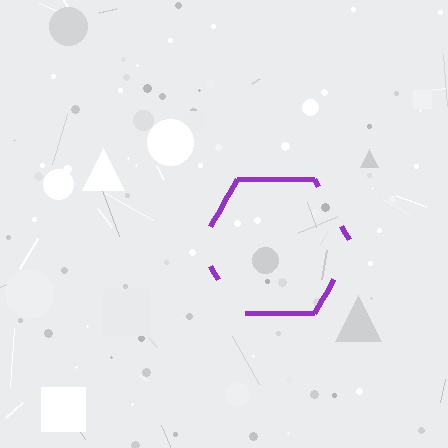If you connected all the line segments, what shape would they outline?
They would outline a hexagon.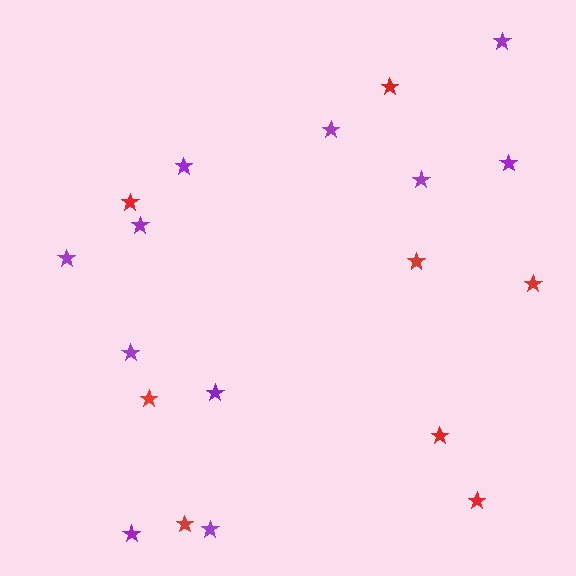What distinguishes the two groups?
There are 2 groups: one group of red stars (8) and one group of purple stars (11).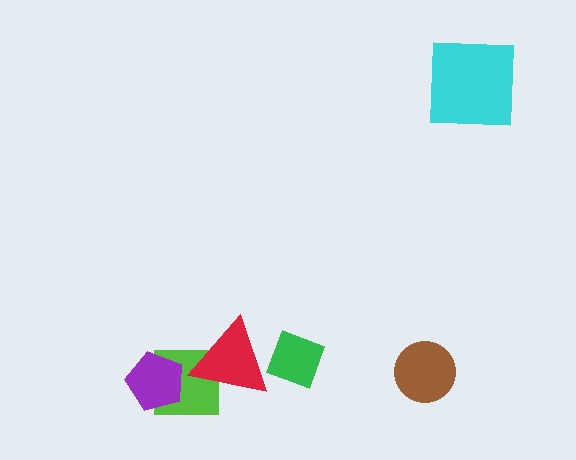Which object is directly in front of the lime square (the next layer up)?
The red triangle is directly in front of the lime square.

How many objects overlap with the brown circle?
0 objects overlap with the brown circle.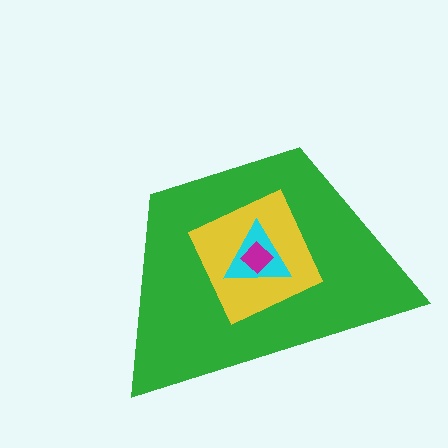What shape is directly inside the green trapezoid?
The yellow square.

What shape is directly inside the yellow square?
The cyan triangle.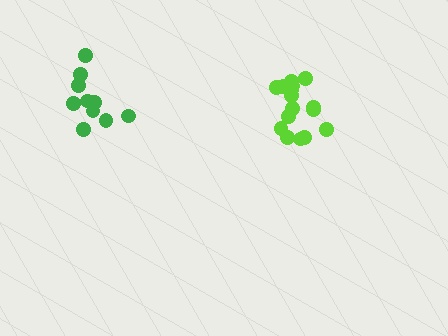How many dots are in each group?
Group 1: 16 dots, Group 2: 10 dots (26 total).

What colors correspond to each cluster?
The clusters are colored: lime, green.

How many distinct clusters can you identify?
There are 2 distinct clusters.